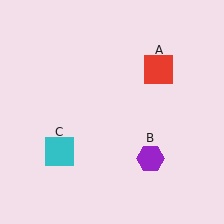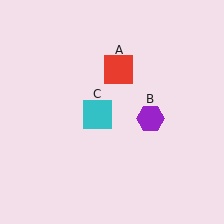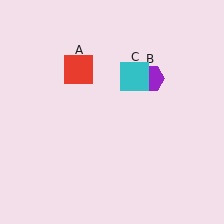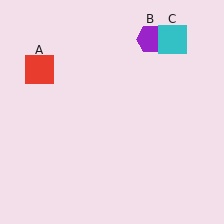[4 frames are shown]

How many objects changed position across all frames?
3 objects changed position: red square (object A), purple hexagon (object B), cyan square (object C).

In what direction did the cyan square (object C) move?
The cyan square (object C) moved up and to the right.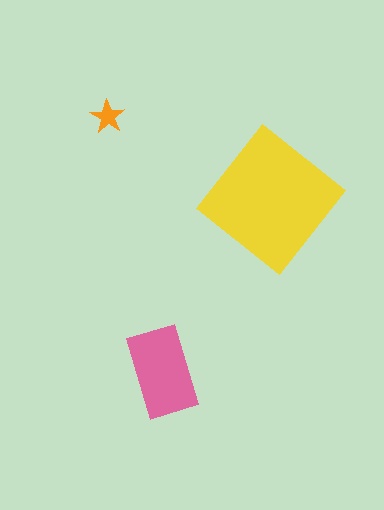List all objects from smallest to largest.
The orange star, the pink rectangle, the yellow diamond.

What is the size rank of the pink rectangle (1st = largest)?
2nd.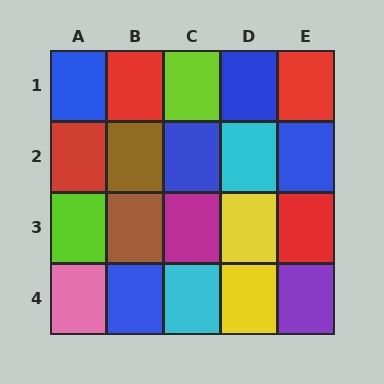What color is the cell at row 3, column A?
Lime.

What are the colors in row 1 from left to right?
Blue, red, lime, blue, red.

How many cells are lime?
2 cells are lime.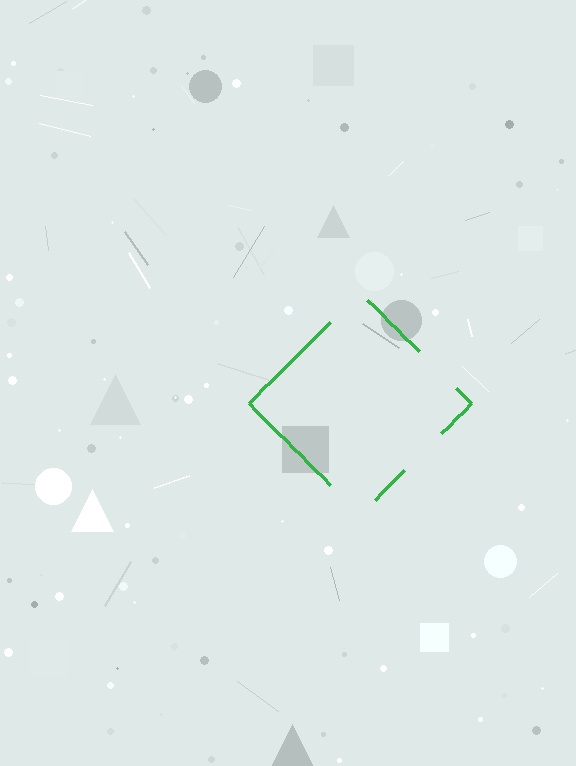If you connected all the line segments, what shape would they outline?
They would outline a diamond.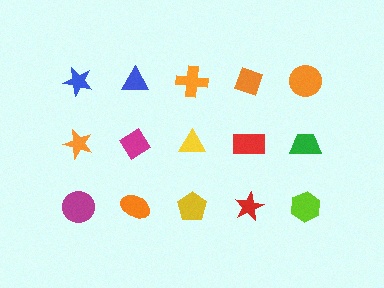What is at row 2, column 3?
A yellow triangle.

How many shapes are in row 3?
5 shapes.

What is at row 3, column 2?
An orange ellipse.